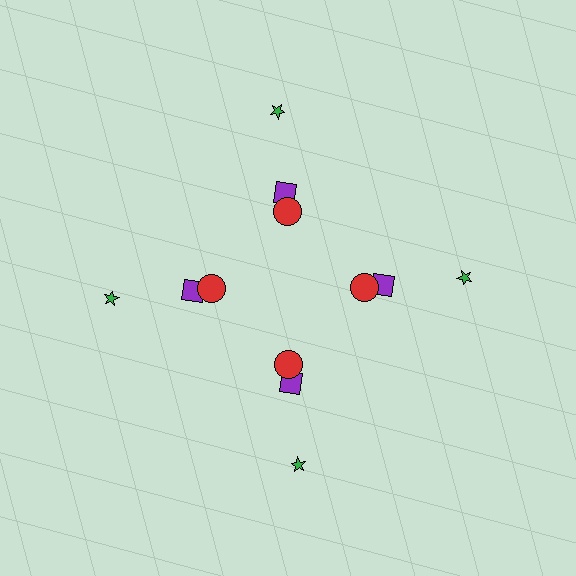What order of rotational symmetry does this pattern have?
This pattern has 4-fold rotational symmetry.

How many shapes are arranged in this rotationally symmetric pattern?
There are 12 shapes, arranged in 4 groups of 3.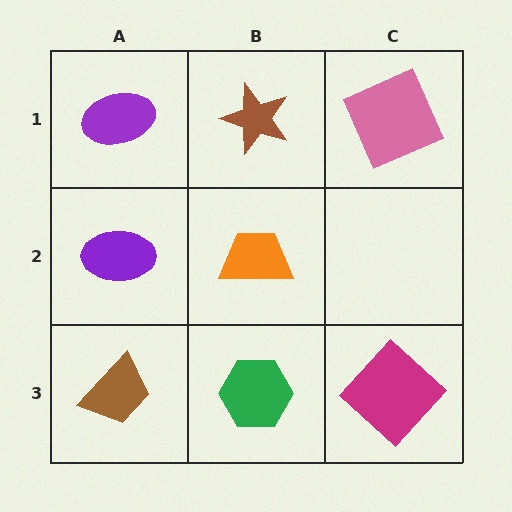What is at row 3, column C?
A magenta diamond.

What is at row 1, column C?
A pink square.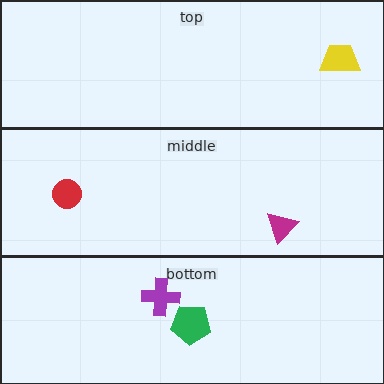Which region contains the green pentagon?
The bottom region.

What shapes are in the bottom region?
The green pentagon, the purple cross.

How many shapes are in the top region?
1.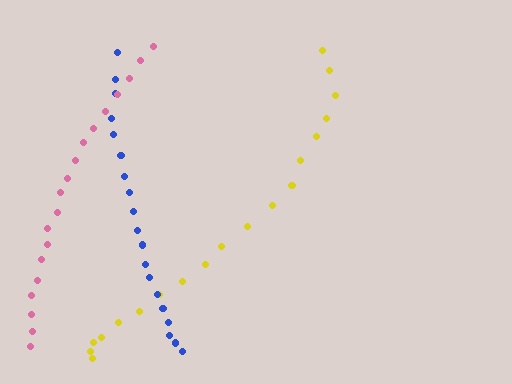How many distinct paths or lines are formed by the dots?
There are 3 distinct paths.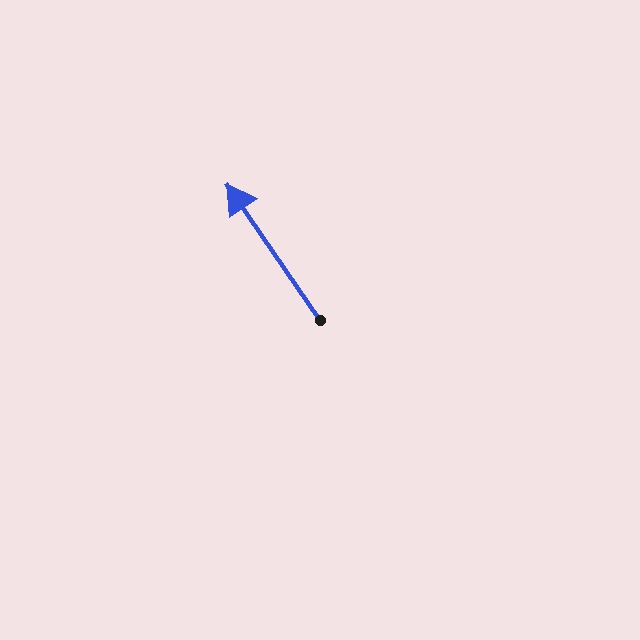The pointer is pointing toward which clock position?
Roughly 11 o'clock.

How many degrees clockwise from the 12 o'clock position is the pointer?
Approximately 326 degrees.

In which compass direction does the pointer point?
Northwest.